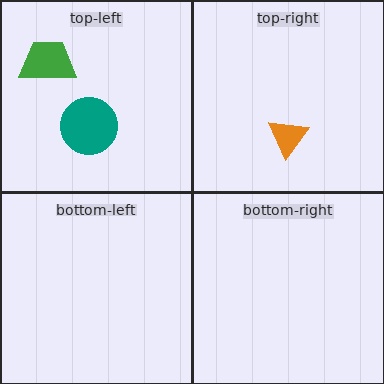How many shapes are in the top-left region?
2.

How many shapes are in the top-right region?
1.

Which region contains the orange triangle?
The top-right region.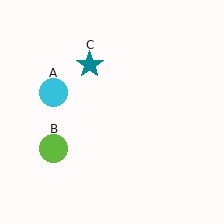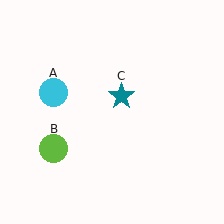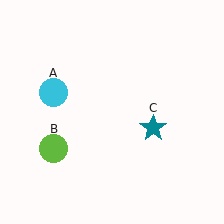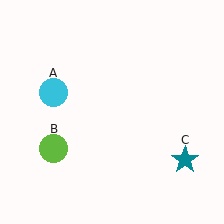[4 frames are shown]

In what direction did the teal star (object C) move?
The teal star (object C) moved down and to the right.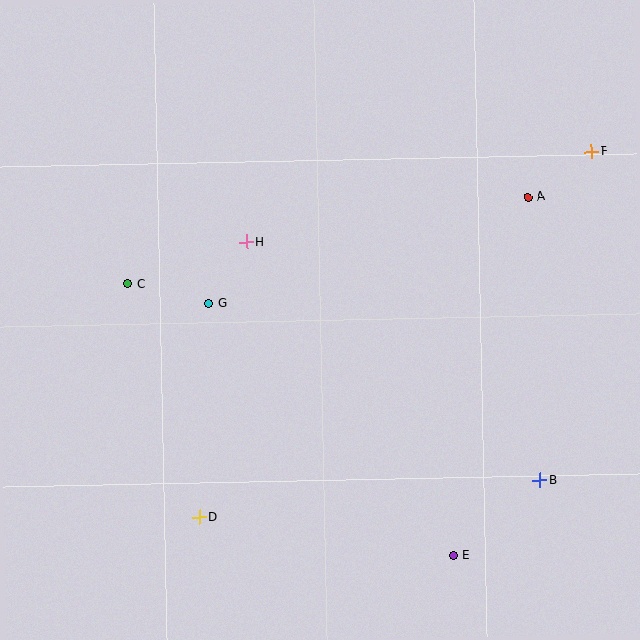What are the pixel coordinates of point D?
Point D is at (199, 517).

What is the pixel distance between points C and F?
The distance between C and F is 482 pixels.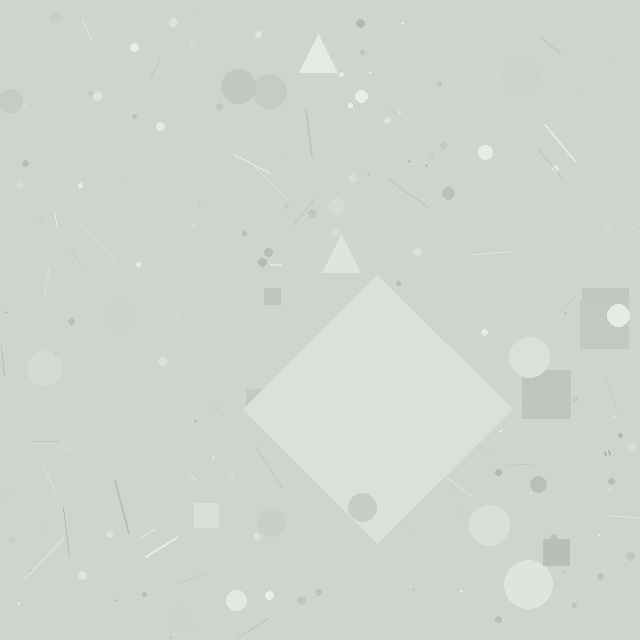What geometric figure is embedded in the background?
A diamond is embedded in the background.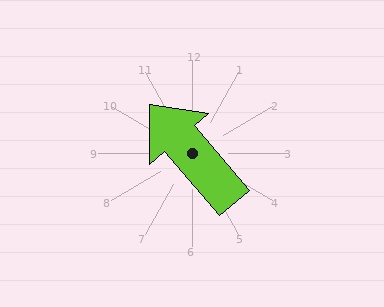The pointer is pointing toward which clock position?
Roughly 11 o'clock.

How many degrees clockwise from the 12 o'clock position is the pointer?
Approximately 319 degrees.